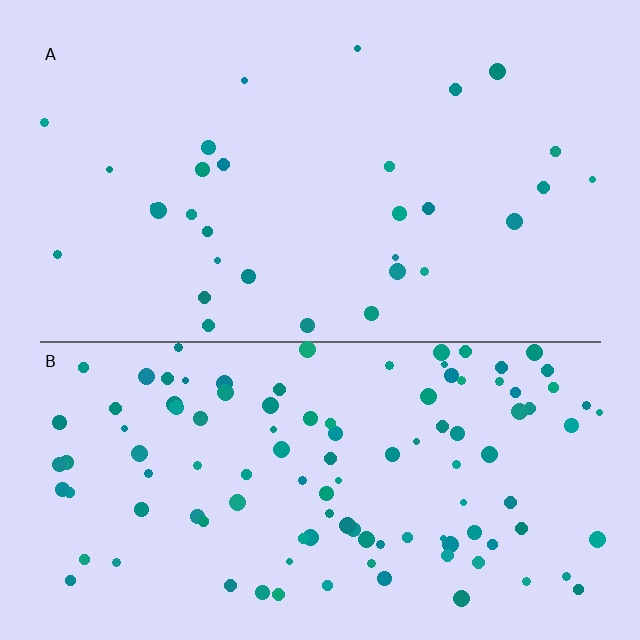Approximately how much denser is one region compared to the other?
Approximately 3.7× — region B over region A.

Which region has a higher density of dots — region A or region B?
B (the bottom).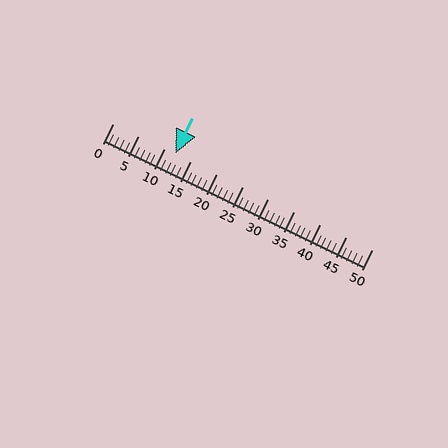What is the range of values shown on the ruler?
The ruler shows values from 0 to 50.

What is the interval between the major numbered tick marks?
The major tick marks are spaced 5 units apart.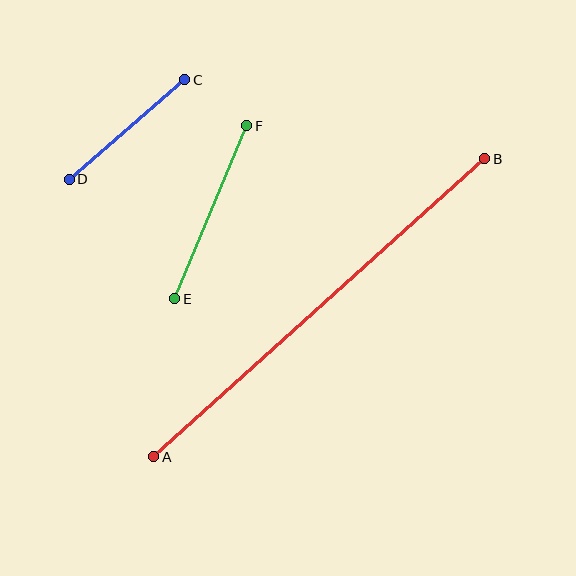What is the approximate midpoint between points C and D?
The midpoint is at approximately (127, 130) pixels.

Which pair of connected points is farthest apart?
Points A and B are farthest apart.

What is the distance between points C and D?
The distance is approximately 152 pixels.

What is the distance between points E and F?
The distance is approximately 187 pixels.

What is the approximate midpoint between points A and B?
The midpoint is at approximately (319, 308) pixels.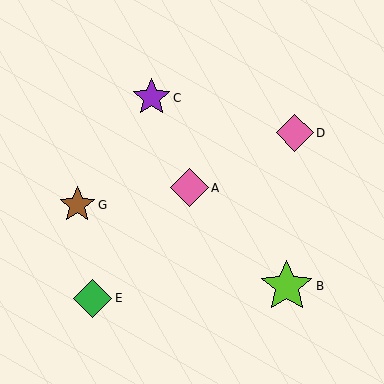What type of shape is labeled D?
Shape D is a pink diamond.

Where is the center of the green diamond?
The center of the green diamond is at (93, 298).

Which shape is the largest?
The lime star (labeled B) is the largest.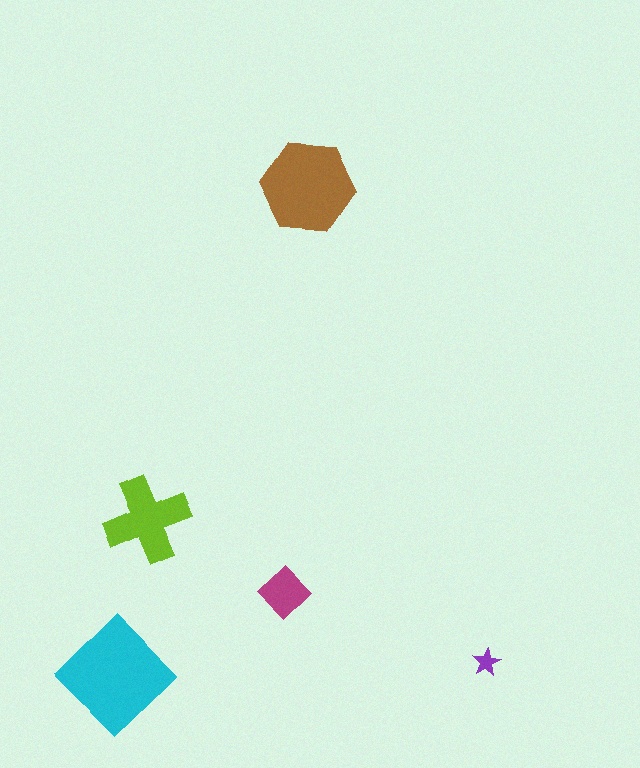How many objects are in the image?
There are 5 objects in the image.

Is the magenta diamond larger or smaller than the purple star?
Larger.